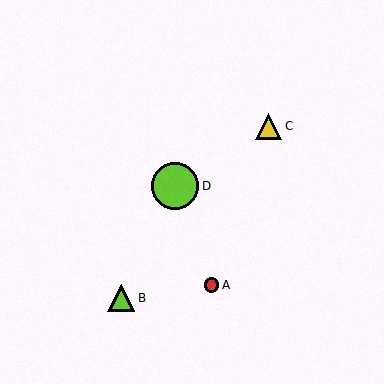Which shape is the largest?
The lime circle (labeled D) is the largest.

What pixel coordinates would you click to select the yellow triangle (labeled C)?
Click at (269, 126) to select the yellow triangle C.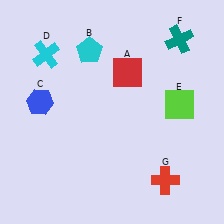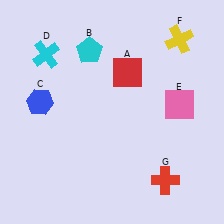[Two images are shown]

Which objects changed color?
E changed from lime to pink. F changed from teal to yellow.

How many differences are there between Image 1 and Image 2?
There are 2 differences between the two images.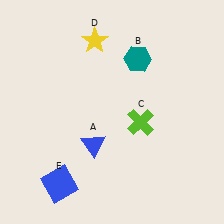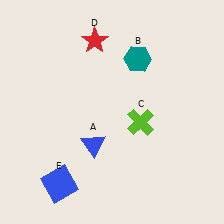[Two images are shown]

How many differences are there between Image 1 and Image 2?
There is 1 difference between the two images.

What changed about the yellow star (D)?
In Image 1, D is yellow. In Image 2, it changed to red.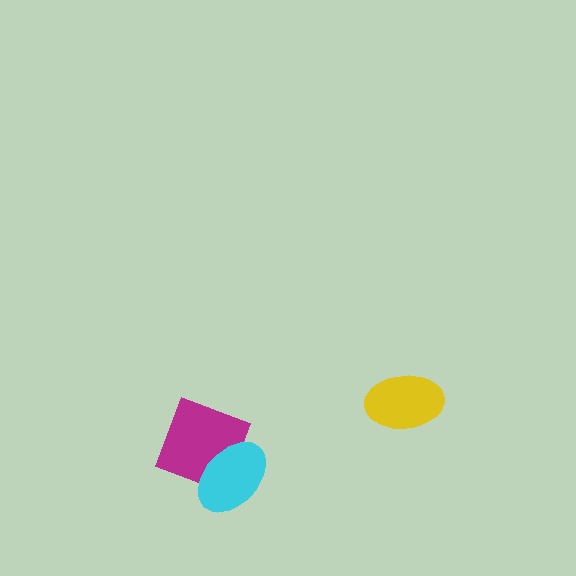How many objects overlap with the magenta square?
1 object overlaps with the magenta square.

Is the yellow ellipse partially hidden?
No, no other shape covers it.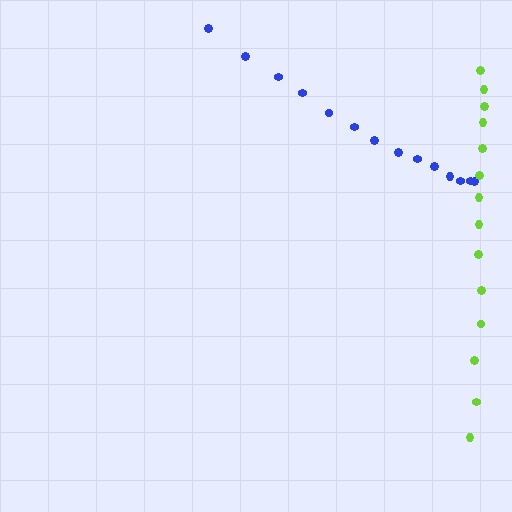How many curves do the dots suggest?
There are 2 distinct paths.